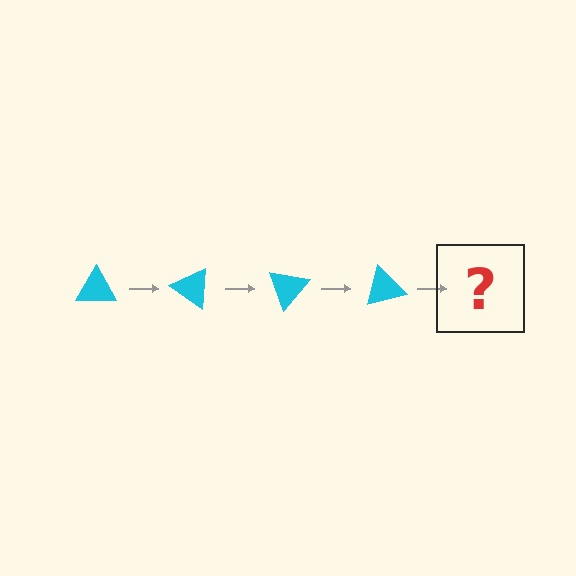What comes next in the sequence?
The next element should be a cyan triangle rotated 140 degrees.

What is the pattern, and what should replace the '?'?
The pattern is that the triangle rotates 35 degrees each step. The '?' should be a cyan triangle rotated 140 degrees.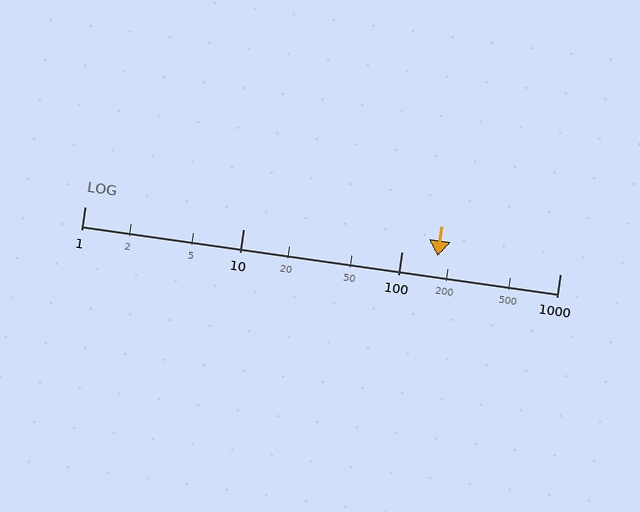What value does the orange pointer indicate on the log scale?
The pointer indicates approximately 170.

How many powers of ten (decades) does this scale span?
The scale spans 3 decades, from 1 to 1000.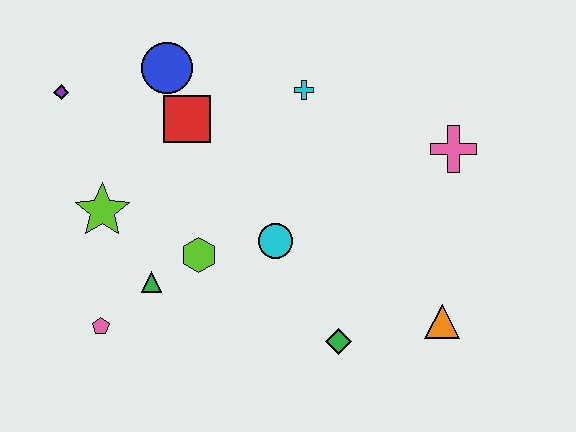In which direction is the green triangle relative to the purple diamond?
The green triangle is below the purple diamond.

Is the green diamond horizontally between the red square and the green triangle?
No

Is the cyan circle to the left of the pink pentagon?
No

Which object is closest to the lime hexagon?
The green triangle is closest to the lime hexagon.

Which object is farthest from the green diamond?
The purple diamond is farthest from the green diamond.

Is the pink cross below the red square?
Yes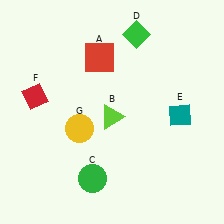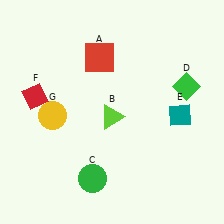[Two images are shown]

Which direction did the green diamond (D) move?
The green diamond (D) moved down.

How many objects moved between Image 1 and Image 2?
2 objects moved between the two images.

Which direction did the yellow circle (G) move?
The yellow circle (G) moved left.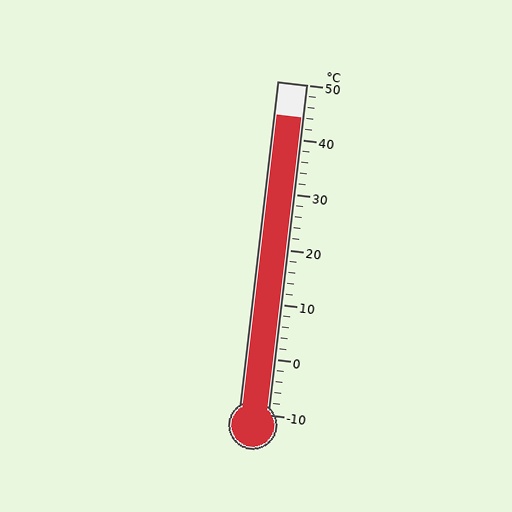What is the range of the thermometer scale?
The thermometer scale ranges from -10°C to 50°C.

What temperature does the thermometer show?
The thermometer shows approximately 44°C.